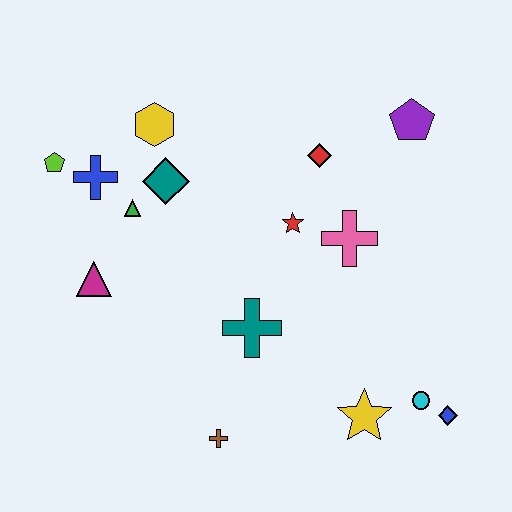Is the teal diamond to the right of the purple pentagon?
No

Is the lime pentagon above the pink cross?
Yes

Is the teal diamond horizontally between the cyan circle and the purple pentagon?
No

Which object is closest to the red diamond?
The red star is closest to the red diamond.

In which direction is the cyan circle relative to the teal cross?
The cyan circle is to the right of the teal cross.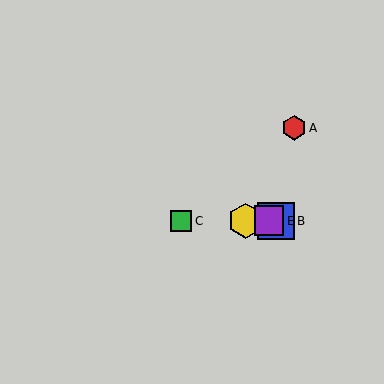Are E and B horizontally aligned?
Yes, both are at y≈221.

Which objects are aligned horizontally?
Objects B, C, D, E are aligned horizontally.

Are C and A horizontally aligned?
No, C is at y≈221 and A is at y≈128.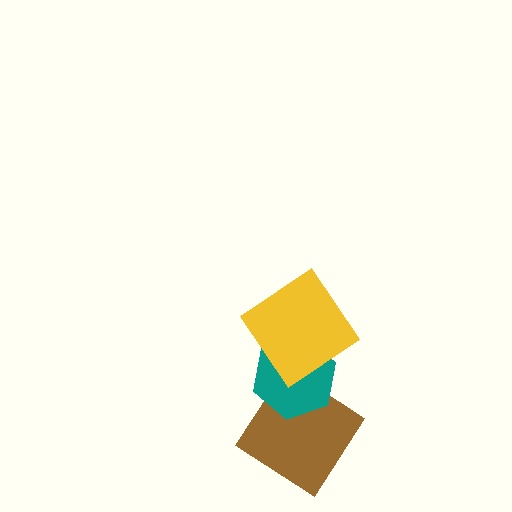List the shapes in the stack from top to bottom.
From top to bottom: the yellow diamond, the teal hexagon, the brown diamond.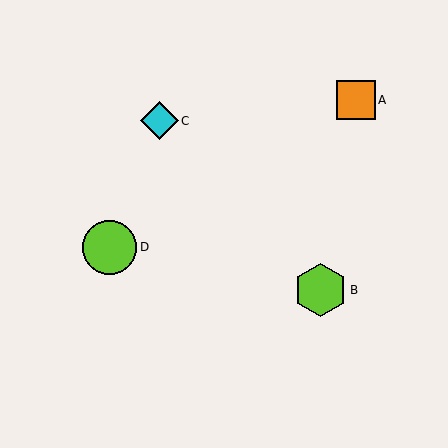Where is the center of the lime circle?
The center of the lime circle is at (110, 247).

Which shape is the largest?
The lime circle (labeled D) is the largest.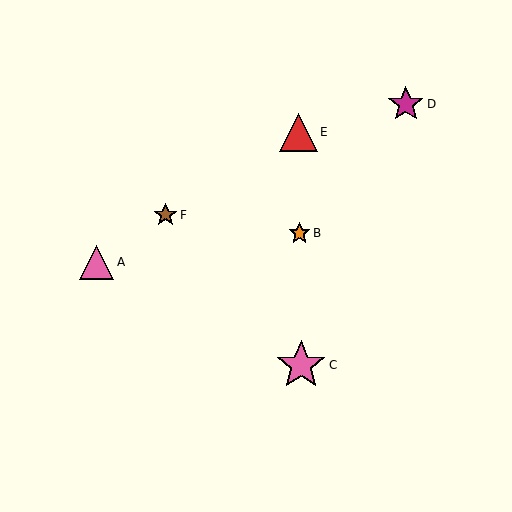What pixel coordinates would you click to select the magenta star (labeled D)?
Click at (406, 104) to select the magenta star D.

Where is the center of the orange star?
The center of the orange star is at (299, 233).